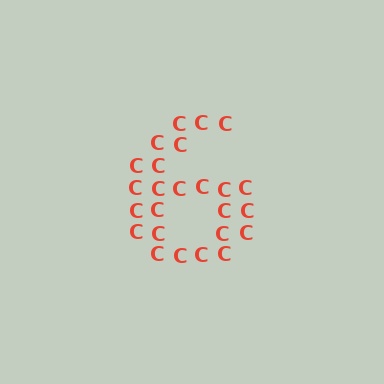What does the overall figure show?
The overall figure shows the digit 6.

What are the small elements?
The small elements are letter C's.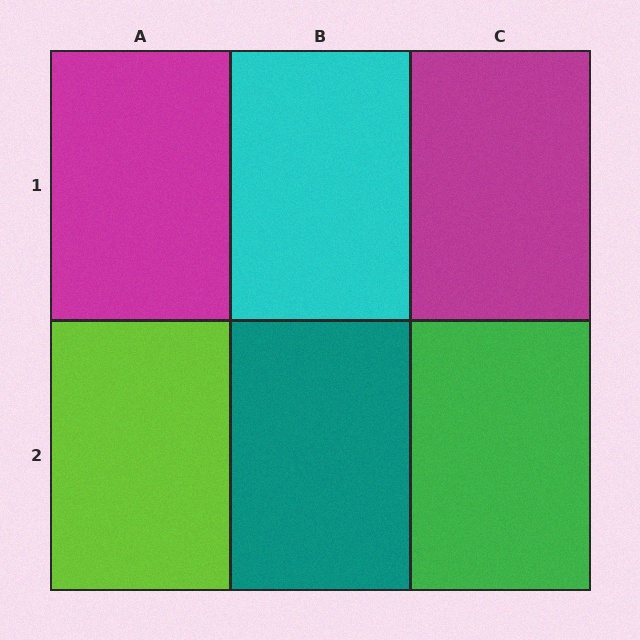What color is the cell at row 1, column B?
Cyan.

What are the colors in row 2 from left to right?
Lime, teal, green.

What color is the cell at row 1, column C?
Magenta.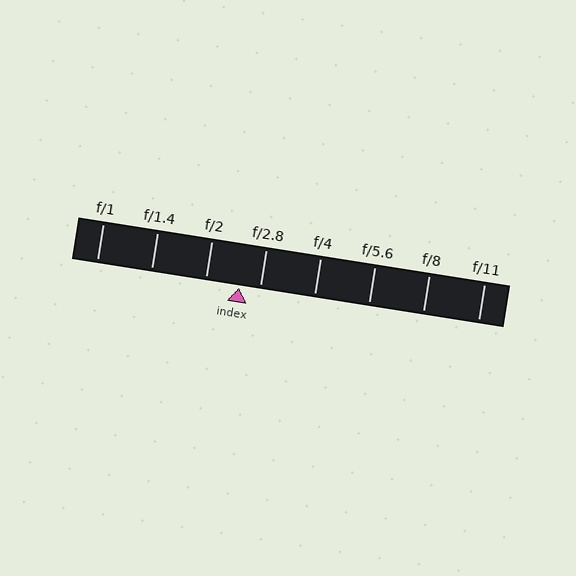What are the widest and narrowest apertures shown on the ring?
The widest aperture shown is f/1 and the narrowest is f/11.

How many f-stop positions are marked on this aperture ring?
There are 8 f-stop positions marked.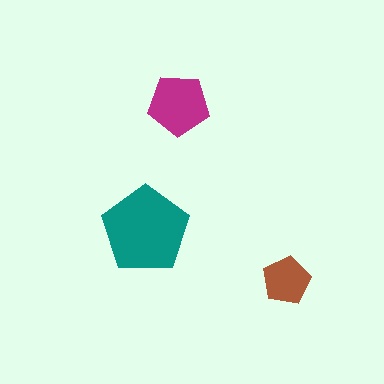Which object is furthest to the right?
The brown pentagon is rightmost.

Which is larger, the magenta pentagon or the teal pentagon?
The teal one.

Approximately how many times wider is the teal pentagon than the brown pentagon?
About 2 times wider.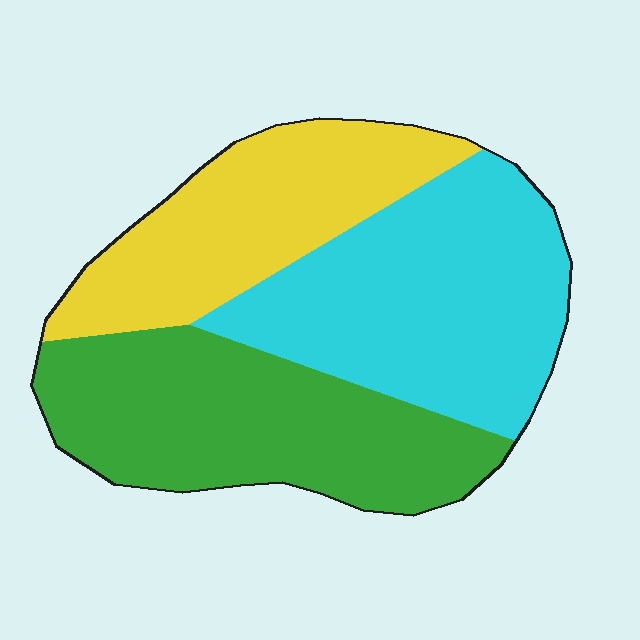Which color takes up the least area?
Yellow, at roughly 25%.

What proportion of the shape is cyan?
Cyan covers around 35% of the shape.